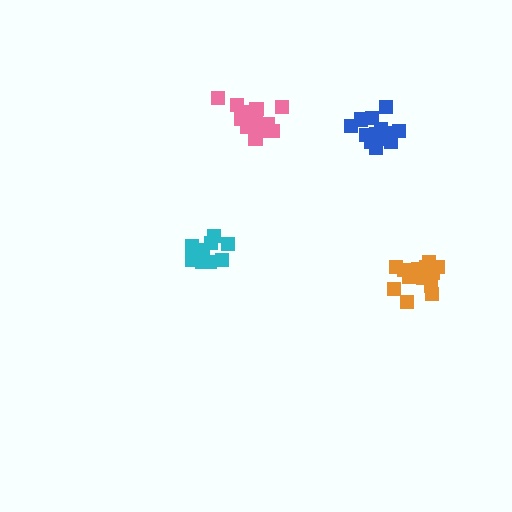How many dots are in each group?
Group 1: 15 dots, Group 2: 17 dots, Group 3: 14 dots, Group 4: 11 dots (57 total).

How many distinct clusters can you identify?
There are 4 distinct clusters.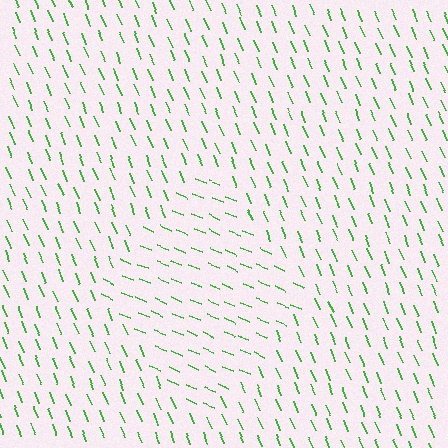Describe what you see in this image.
The image is filled with small green line segments. A diamond region in the image has lines oriented differently from the surrounding lines, creating a visible texture boundary.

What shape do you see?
I see a diamond.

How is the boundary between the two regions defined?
The boundary is defined purely by a change in line orientation (approximately 45 degrees difference). All lines are the same color and thickness.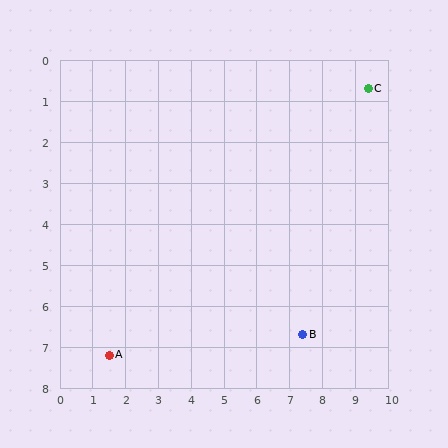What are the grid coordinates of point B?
Point B is at approximately (7.4, 6.7).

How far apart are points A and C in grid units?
Points A and C are about 10.2 grid units apart.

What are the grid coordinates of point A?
Point A is at approximately (1.5, 7.2).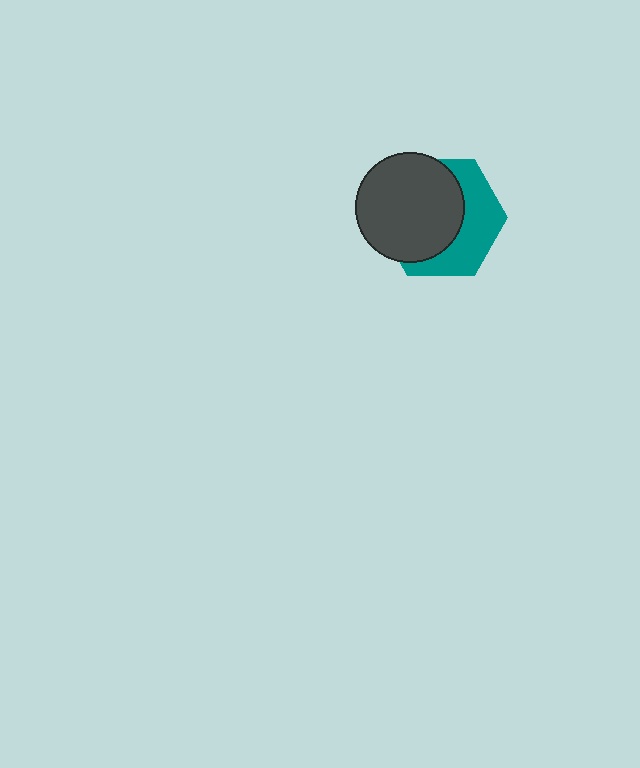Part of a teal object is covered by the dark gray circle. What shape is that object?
It is a hexagon.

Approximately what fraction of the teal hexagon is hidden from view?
Roughly 58% of the teal hexagon is hidden behind the dark gray circle.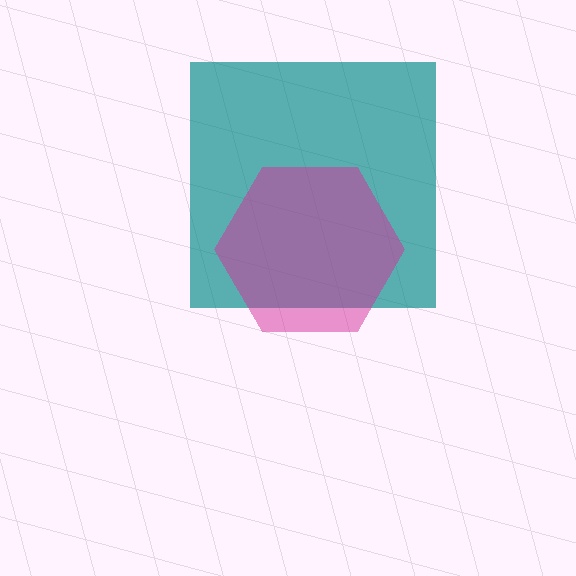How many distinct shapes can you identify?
There are 2 distinct shapes: a teal square, a magenta hexagon.